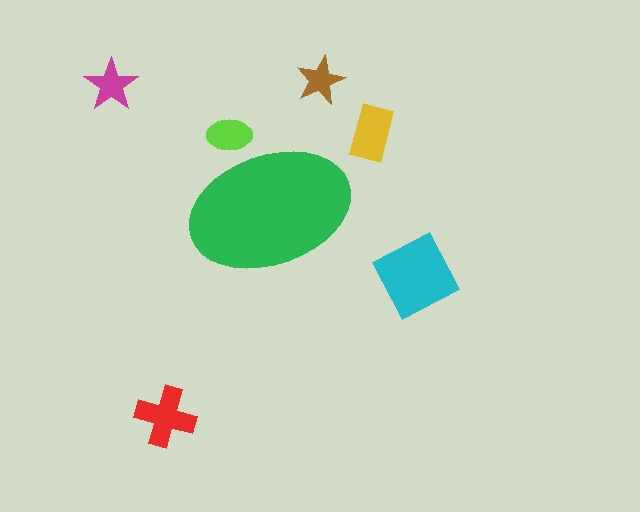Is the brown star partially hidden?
No, the brown star is fully visible.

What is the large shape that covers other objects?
A green ellipse.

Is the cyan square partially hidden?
No, the cyan square is fully visible.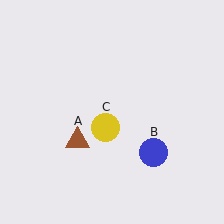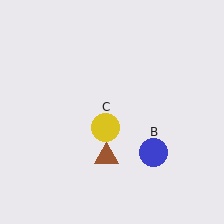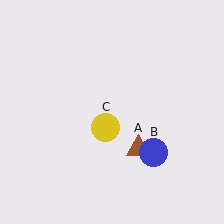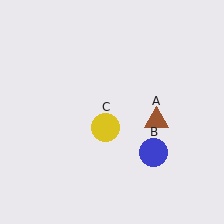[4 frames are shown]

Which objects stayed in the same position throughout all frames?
Blue circle (object B) and yellow circle (object C) remained stationary.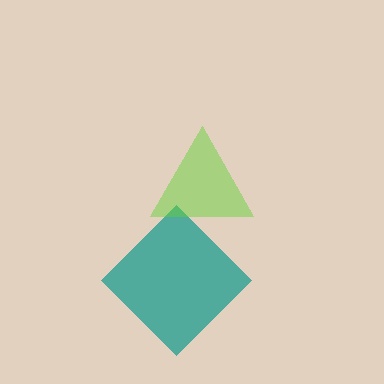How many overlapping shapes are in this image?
There are 2 overlapping shapes in the image.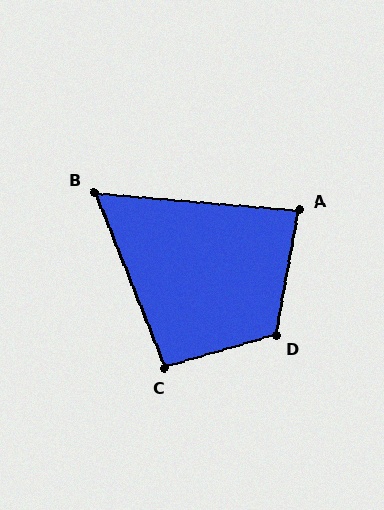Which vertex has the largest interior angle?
D, at approximately 117 degrees.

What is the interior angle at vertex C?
Approximately 95 degrees (obtuse).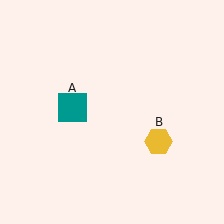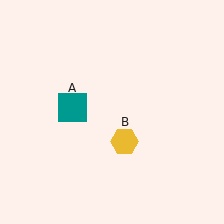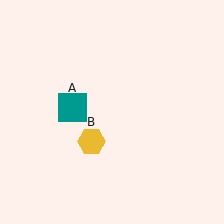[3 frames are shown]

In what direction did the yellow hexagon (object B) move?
The yellow hexagon (object B) moved left.